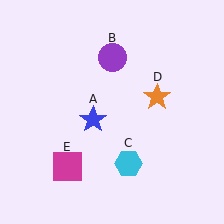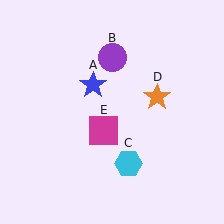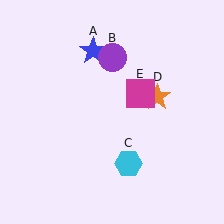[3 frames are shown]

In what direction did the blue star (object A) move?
The blue star (object A) moved up.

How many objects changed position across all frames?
2 objects changed position: blue star (object A), magenta square (object E).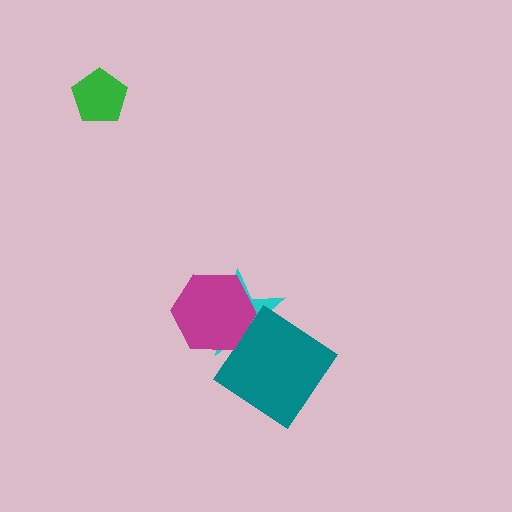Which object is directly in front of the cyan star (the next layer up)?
The teal diamond is directly in front of the cyan star.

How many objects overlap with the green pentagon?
0 objects overlap with the green pentagon.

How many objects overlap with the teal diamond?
1 object overlaps with the teal diamond.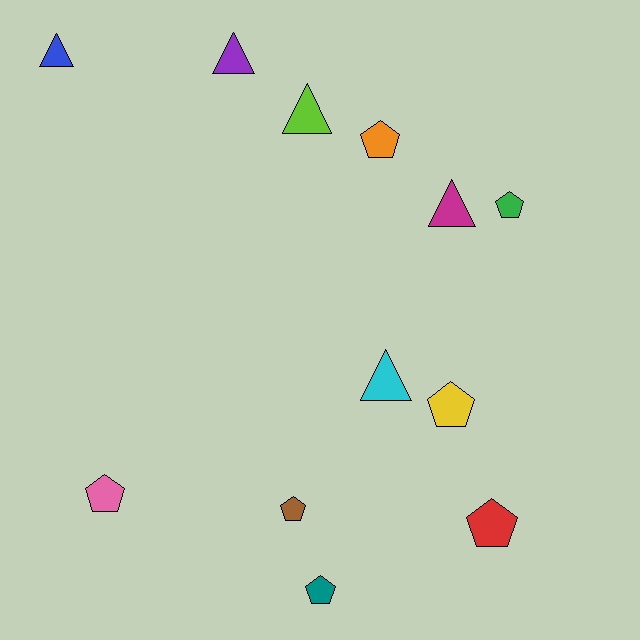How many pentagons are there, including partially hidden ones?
There are 7 pentagons.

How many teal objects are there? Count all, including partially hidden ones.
There is 1 teal object.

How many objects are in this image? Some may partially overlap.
There are 12 objects.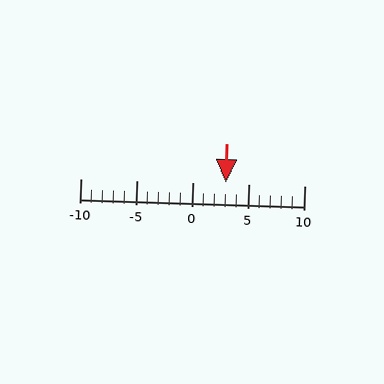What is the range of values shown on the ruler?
The ruler shows values from -10 to 10.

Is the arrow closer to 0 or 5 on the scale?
The arrow is closer to 5.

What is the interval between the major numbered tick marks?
The major tick marks are spaced 5 units apart.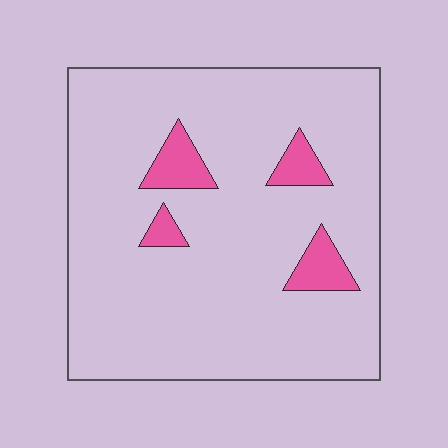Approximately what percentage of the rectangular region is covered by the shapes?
Approximately 10%.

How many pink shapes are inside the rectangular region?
4.